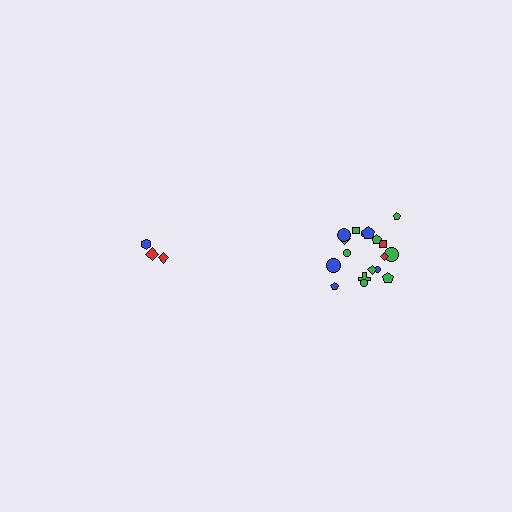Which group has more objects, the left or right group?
The right group.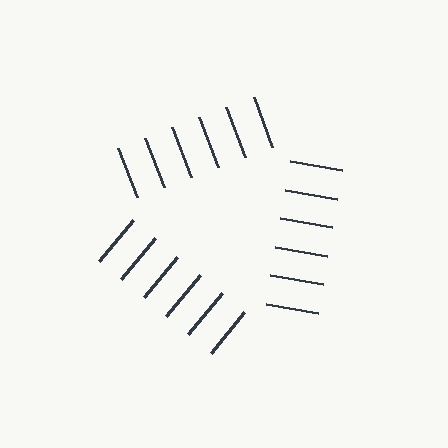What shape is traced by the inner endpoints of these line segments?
An illusory triangle — the line segments terminate on its edges but no continuous stroke is drawn.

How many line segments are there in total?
18 — 6 along each of the 3 edges.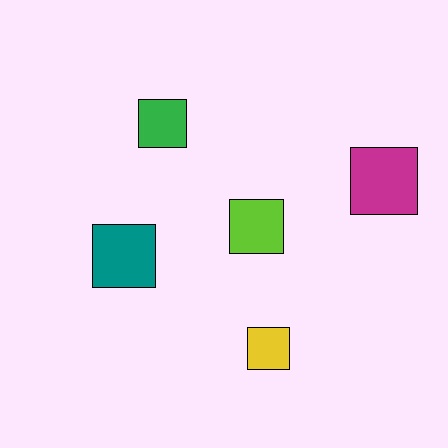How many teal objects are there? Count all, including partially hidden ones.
There is 1 teal object.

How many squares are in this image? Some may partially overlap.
There are 5 squares.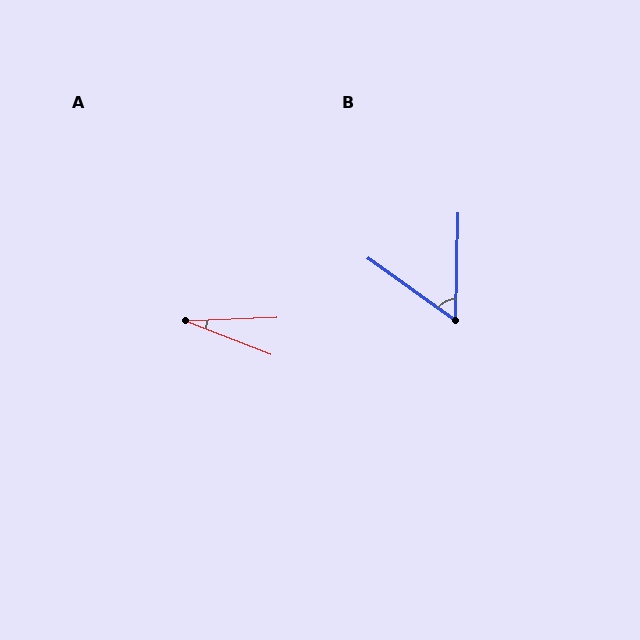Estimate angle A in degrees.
Approximately 24 degrees.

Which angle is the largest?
B, at approximately 56 degrees.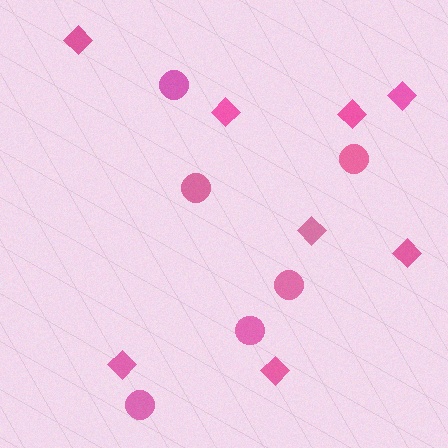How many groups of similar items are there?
There are 2 groups: one group of circles (6) and one group of diamonds (8).